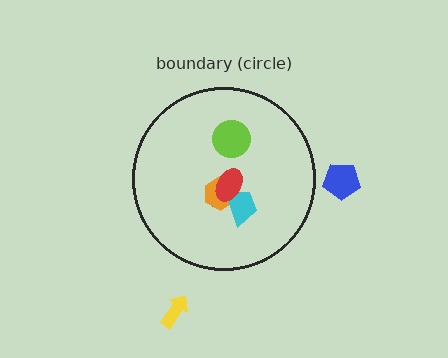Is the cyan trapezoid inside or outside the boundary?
Inside.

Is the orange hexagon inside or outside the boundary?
Inside.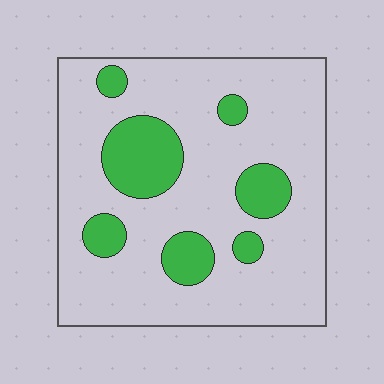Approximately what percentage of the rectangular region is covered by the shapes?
Approximately 20%.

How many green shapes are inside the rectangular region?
7.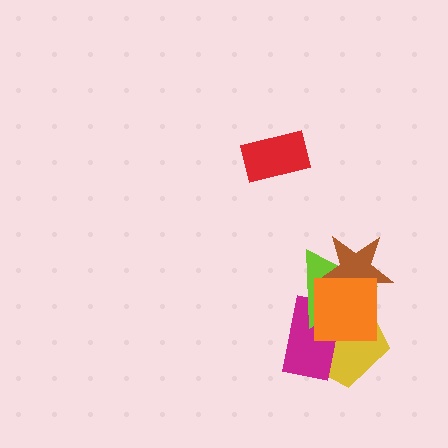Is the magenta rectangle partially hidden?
Yes, it is partially covered by another shape.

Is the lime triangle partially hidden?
Yes, it is partially covered by another shape.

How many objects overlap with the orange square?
4 objects overlap with the orange square.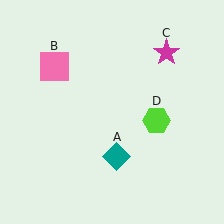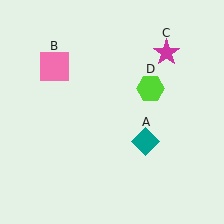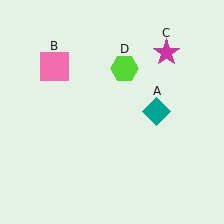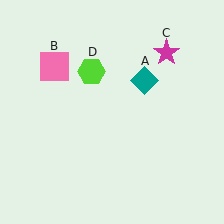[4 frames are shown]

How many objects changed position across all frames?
2 objects changed position: teal diamond (object A), lime hexagon (object D).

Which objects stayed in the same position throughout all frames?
Pink square (object B) and magenta star (object C) remained stationary.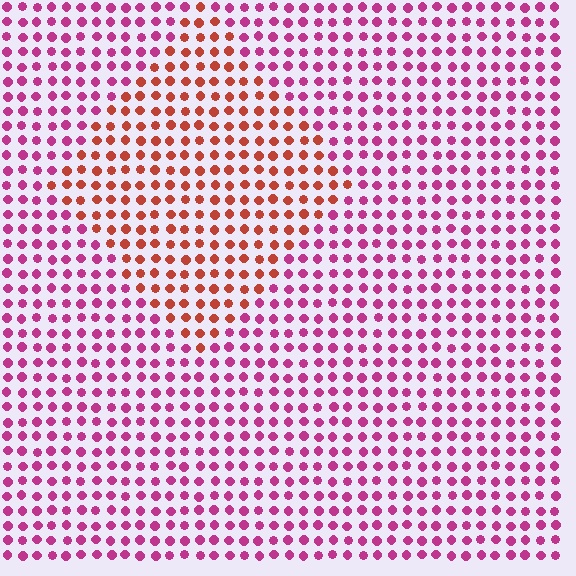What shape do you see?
I see a diamond.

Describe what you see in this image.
The image is filled with small magenta elements in a uniform arrangement. A diamond-shaped region is visible where the elements are tinted to a slightly different hue, forming a subtle color boundary.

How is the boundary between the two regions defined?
The boundary is defined purely by a slight shift in hue (about 44 degrees). Spacing, size, and orientation are identical on both sides.